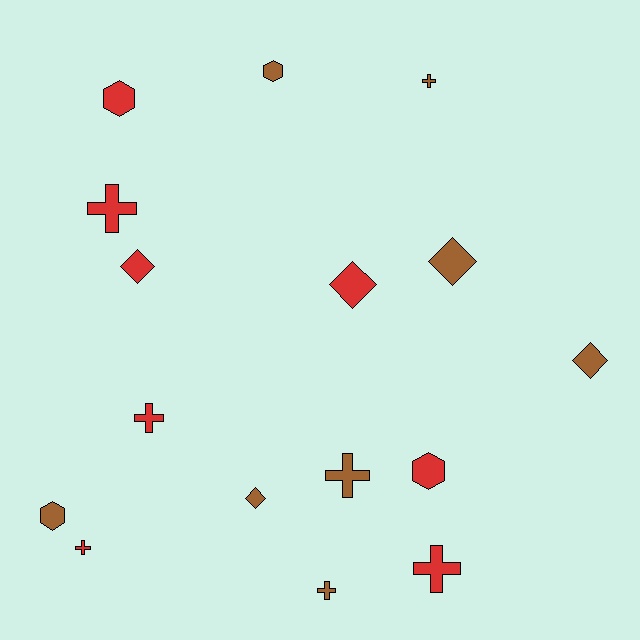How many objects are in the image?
There are 16 objects.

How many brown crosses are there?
There are 3 brown crosses.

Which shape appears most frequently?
Cross, with 7 objects.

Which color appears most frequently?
Red, with 8 objects.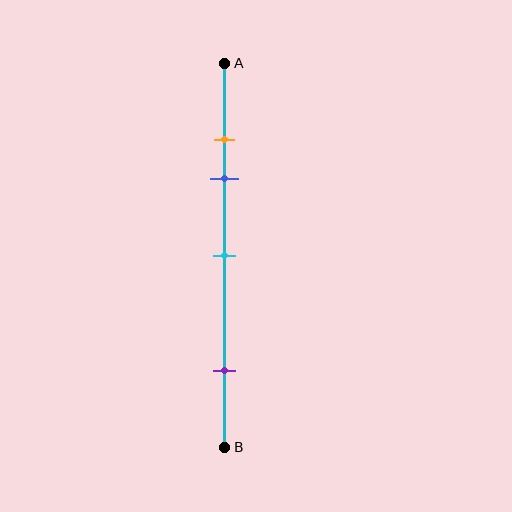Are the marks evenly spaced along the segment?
No, the marks are not evenly spaced.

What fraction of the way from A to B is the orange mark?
The orange mark is approximately 20% (0.2) of the way from A to B.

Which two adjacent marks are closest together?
The orange and blue marks are the closest adjacent pair.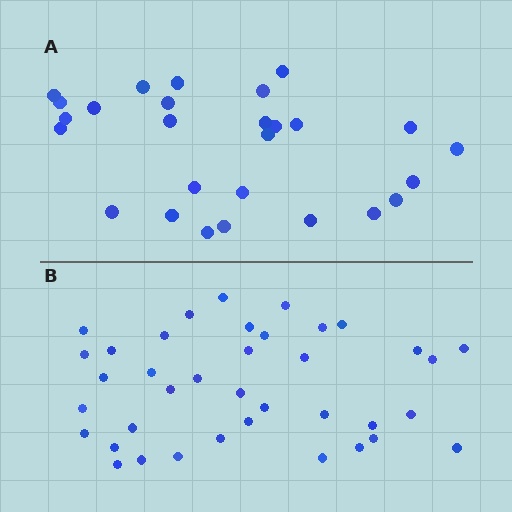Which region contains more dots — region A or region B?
Region B (the bottom region) has more dots.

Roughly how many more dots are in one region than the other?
Region B has roughly 12 or so more dots than region A.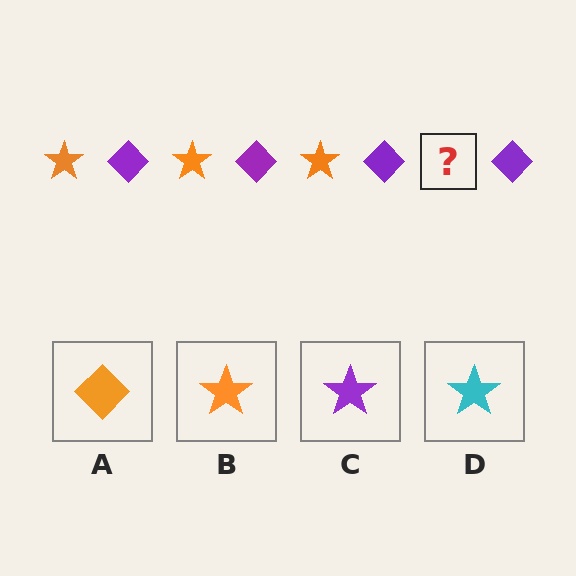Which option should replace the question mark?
Option B.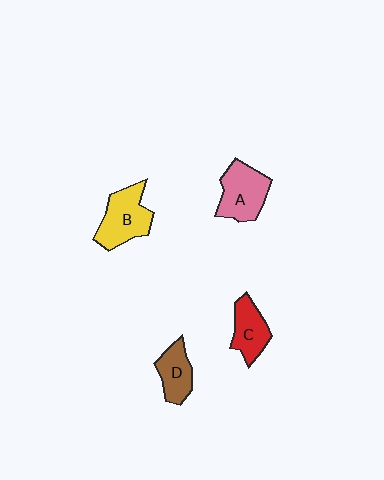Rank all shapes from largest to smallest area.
From largest to smallest: B (yellow), A (pink), C (red), D (brown).